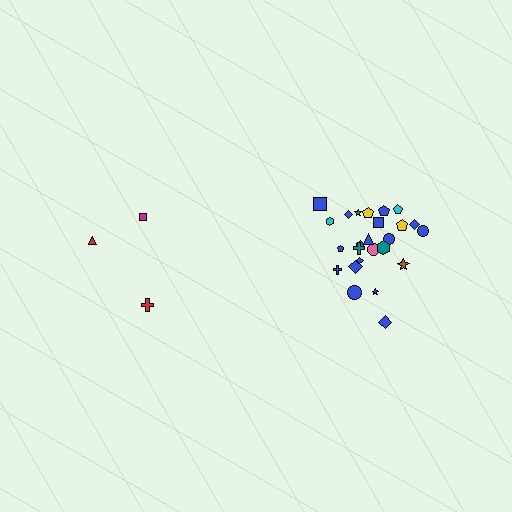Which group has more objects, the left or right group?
The right group.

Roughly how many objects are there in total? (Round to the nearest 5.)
Roughly 30 objects in total.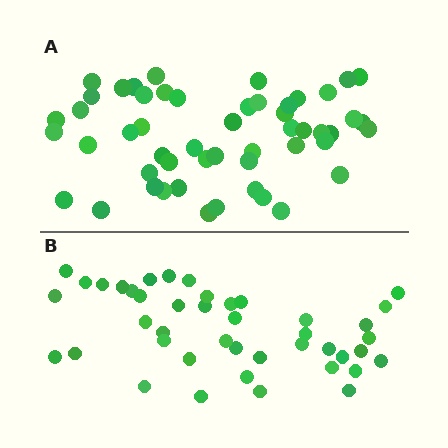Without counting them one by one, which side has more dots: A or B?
Region A (the top region) has more dots.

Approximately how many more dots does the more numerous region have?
Region A has roughly 8 or so more dots than region B.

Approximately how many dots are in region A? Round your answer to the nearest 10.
About 50 dots. (The exact count is 52, which rounds to 50.)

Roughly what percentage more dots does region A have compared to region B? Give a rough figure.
About 20% more.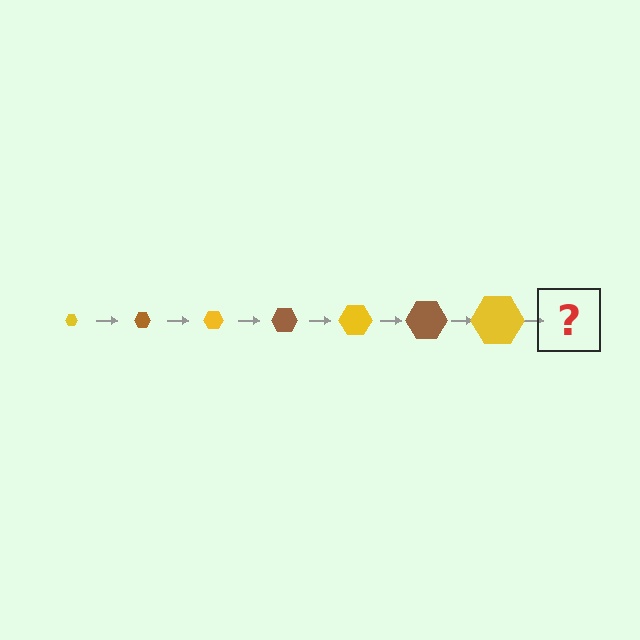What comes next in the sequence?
The next element should be a brown hexagon, larger than the previous one.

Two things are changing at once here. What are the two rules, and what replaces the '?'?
The two rules are that the hexagon grows larger each step and the color cycles through yellow and brown. The '?' should be a brown hexagon, larger than the previous one.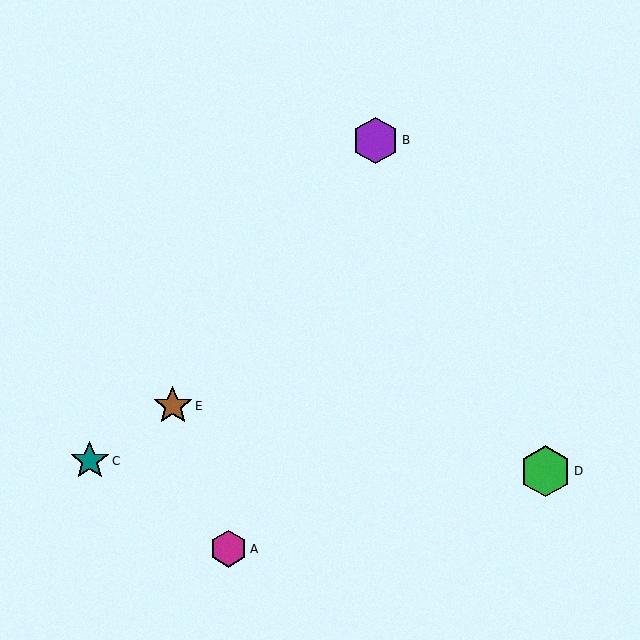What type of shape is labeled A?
Shape A is a magenta hexagon.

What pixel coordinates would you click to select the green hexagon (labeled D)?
Click at (546, 471) to select the green hexagon D.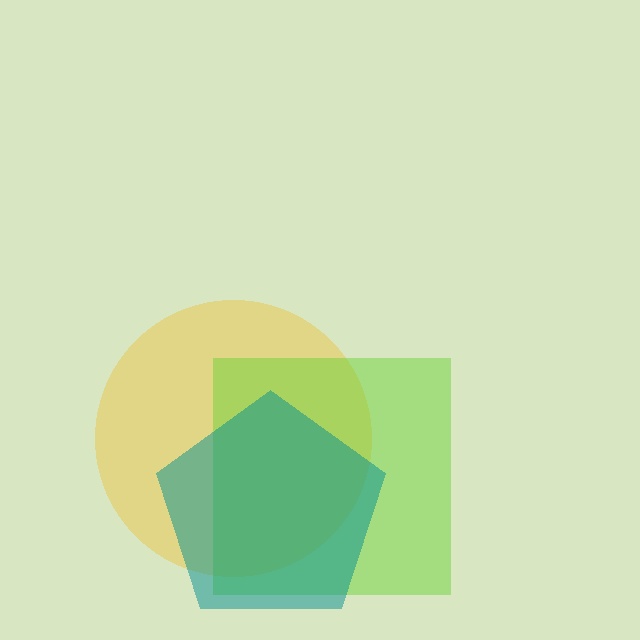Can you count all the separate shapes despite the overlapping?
Yes, there are 3 separate shapes.